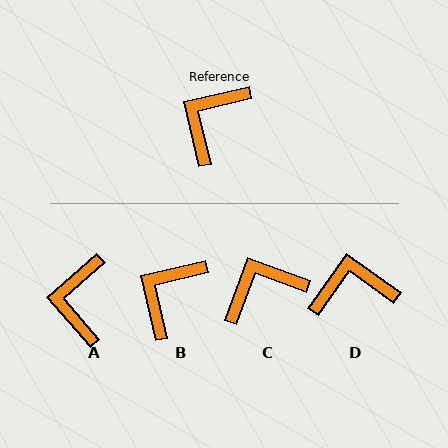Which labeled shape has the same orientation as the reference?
B.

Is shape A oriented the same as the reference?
No, it is off by about 28 degrees.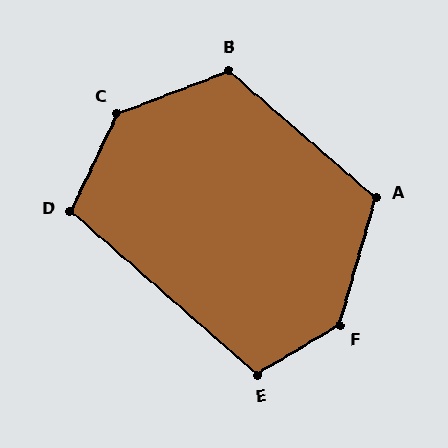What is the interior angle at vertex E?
Approximately 108 degrees (obtuse).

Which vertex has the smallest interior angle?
D, at approximately 106 degrees.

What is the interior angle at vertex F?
Approximately 136 degrees (obtuse).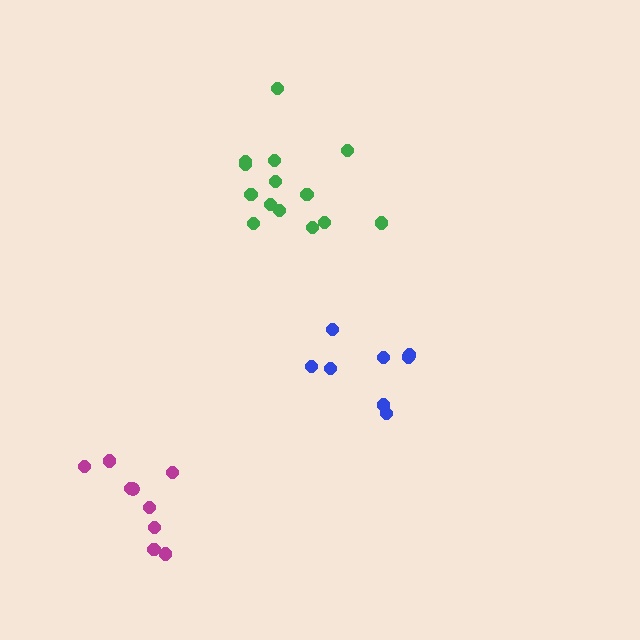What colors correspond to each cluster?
The clusters are colored: magenta, blue, green.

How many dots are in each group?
Group 1: 9 dots, Group 2: 8 dots, Group 3: 14 dots (31 total).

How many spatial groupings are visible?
There are 3 spatial groupings.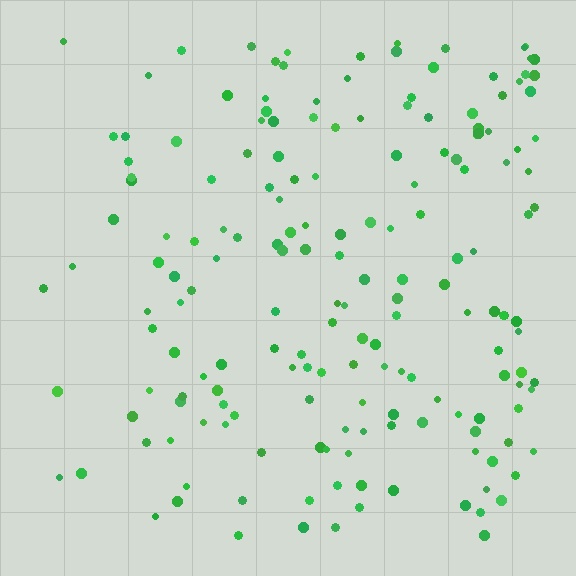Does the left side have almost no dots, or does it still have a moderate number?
Still a moderate number, just noticeably fewer than the right.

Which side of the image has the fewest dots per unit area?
The left.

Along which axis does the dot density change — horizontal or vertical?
Horizontal.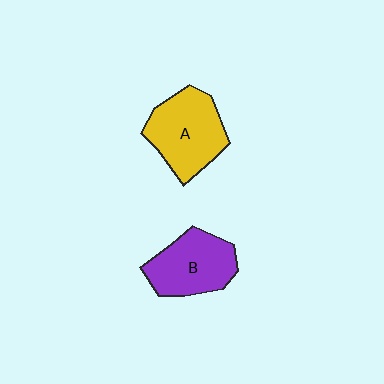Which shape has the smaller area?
Shape B (purple).